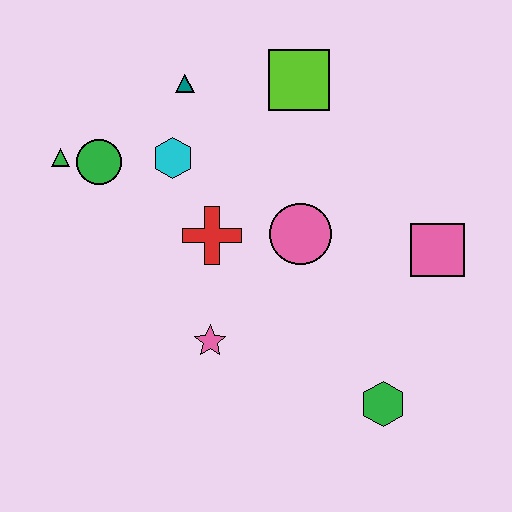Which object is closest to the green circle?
The green triangle is closest to the green circle.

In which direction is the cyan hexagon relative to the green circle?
The cyan hexagon is to the right of the green circle.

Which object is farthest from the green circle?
The green hexagon is farthest from the green circle.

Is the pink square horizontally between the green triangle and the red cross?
No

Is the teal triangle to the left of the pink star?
Yes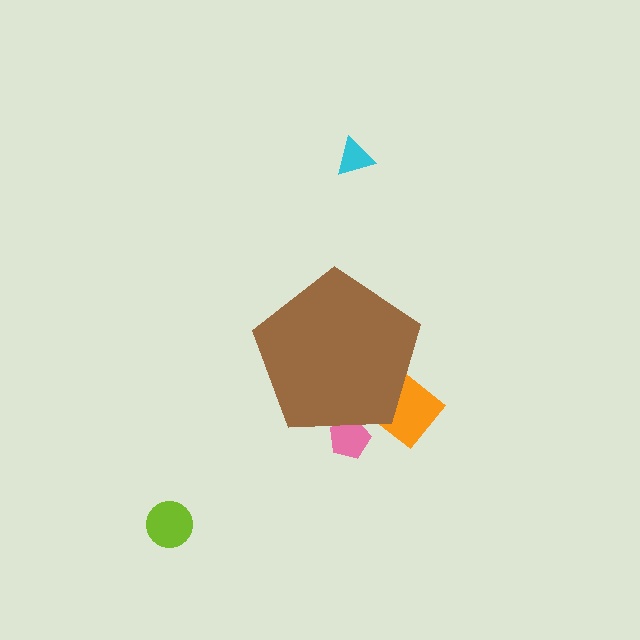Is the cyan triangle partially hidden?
No, the cyan triangle is fully visible.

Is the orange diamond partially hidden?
Yes, the orange diamond is partially hidden behind the brown pentagon.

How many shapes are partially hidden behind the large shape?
2 shapes are partially hidden.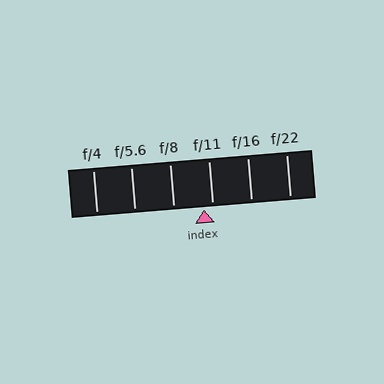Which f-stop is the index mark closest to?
The index mark is closest to f/11.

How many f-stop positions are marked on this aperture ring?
There are 6 f-stop positions marked.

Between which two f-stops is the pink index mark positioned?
The index mark is between f/8 and f/11.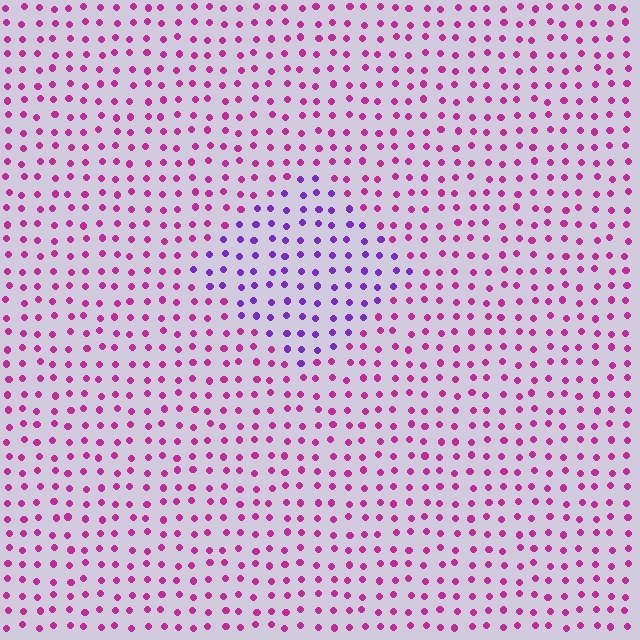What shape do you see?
I see a diamond.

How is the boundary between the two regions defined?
The boundary is defined purely by a slight shift in hue (about 45 degrees). Spacing, size, and orientation are identical on both sides.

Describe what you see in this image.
The image is filled with small magenta elements in a uniform arrangement. A diamond-shaped region is visible where the elements are tinted to a slightly different hue, forming a subtle color boundary.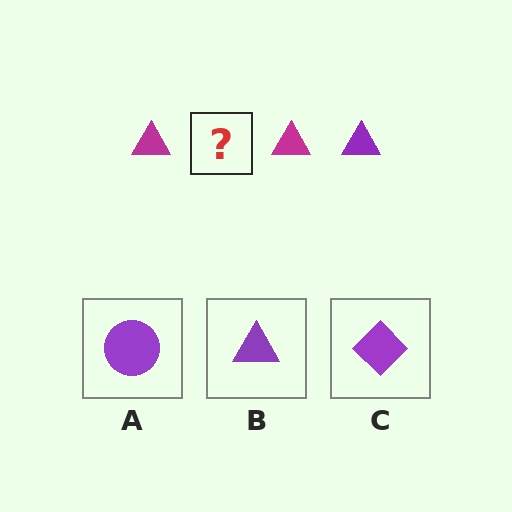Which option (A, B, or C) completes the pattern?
B.